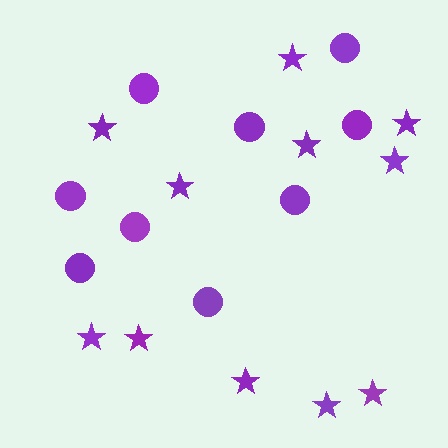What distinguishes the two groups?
There are 2 groups: one group of stars (11) and one group of circles (9).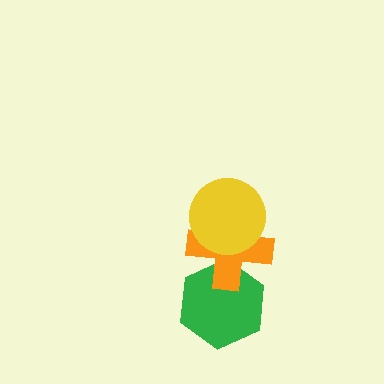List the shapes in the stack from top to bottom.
From top to bottom: the yellow circle, the orange cross, the green hexagon.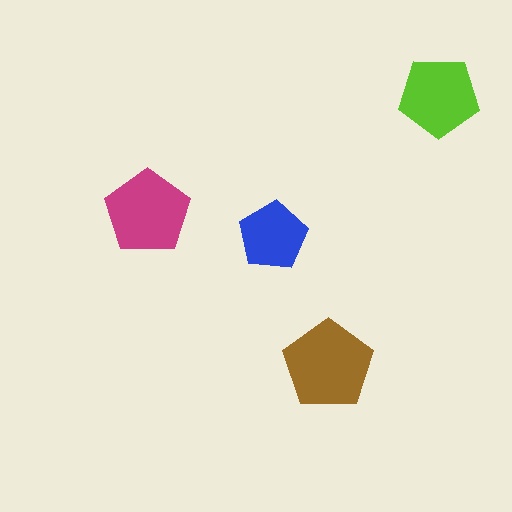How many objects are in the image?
There are 4 objects in the image.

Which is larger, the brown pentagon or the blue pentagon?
The brown one.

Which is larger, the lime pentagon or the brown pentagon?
The brown one.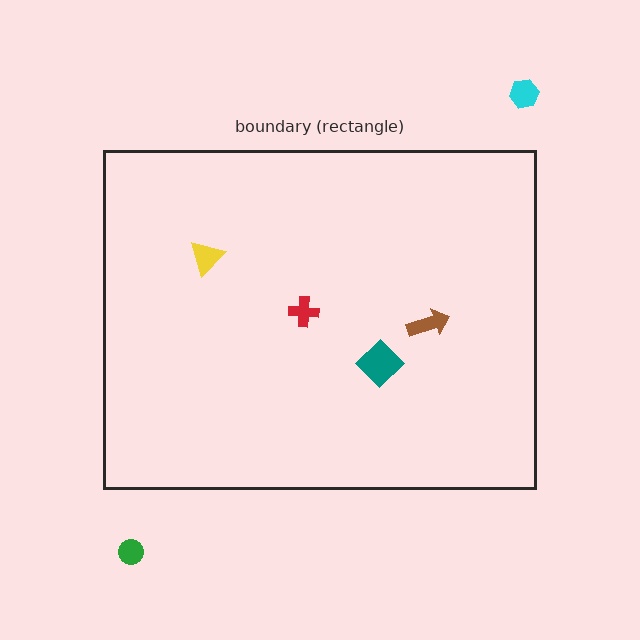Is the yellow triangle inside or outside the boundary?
Inside.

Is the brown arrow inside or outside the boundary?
Inside.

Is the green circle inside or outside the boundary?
Outside.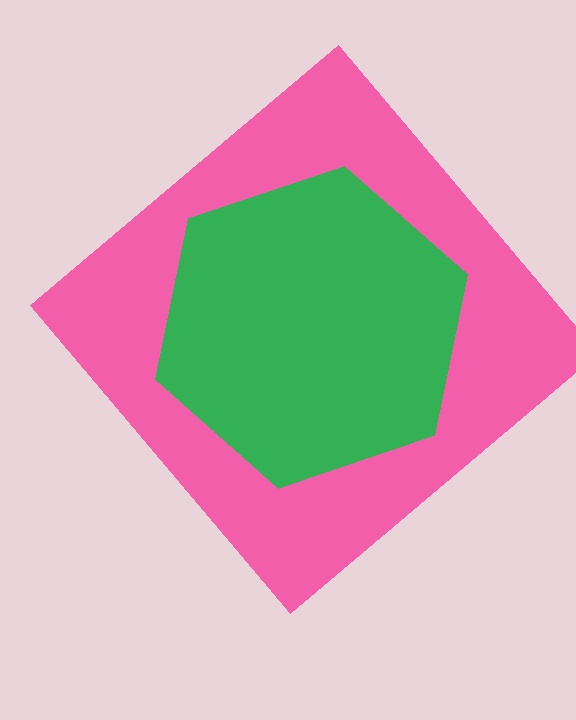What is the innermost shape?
The green hexagon.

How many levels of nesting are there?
2.